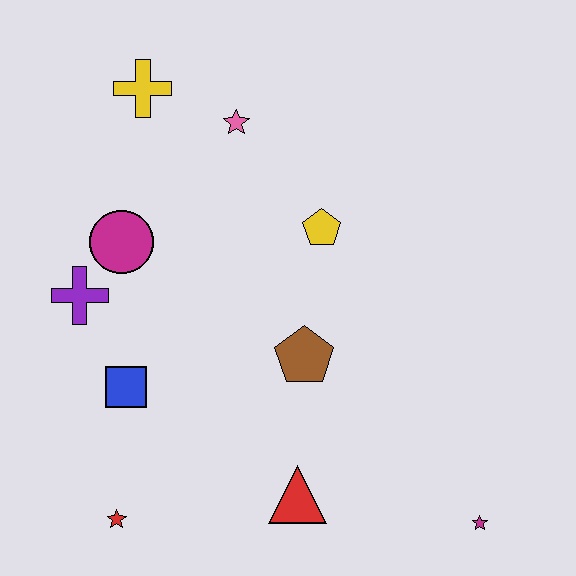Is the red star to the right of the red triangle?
No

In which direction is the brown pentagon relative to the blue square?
The brown pentagon is to the right of the blue square.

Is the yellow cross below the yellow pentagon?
No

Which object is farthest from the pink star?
The magenta star is farthest from the pink star.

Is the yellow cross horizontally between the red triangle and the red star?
Yes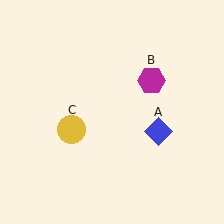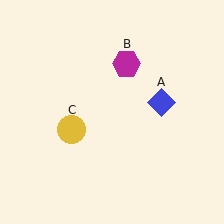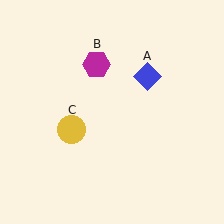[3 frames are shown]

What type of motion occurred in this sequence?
The blue diamond (object A), magenta hexagon (object B) rotated counterclockwise around the center of the scene.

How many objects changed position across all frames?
2 objects changed position: blue diamond (object A), magenta hexagon (object B).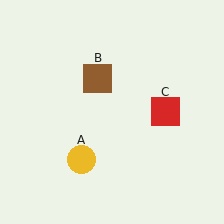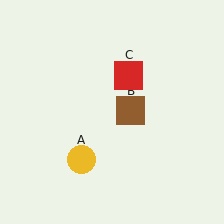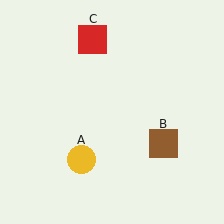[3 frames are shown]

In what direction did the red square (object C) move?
The red square (object C) moved up and to the left.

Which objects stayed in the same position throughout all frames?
Yellow circle (object A) remained stationary.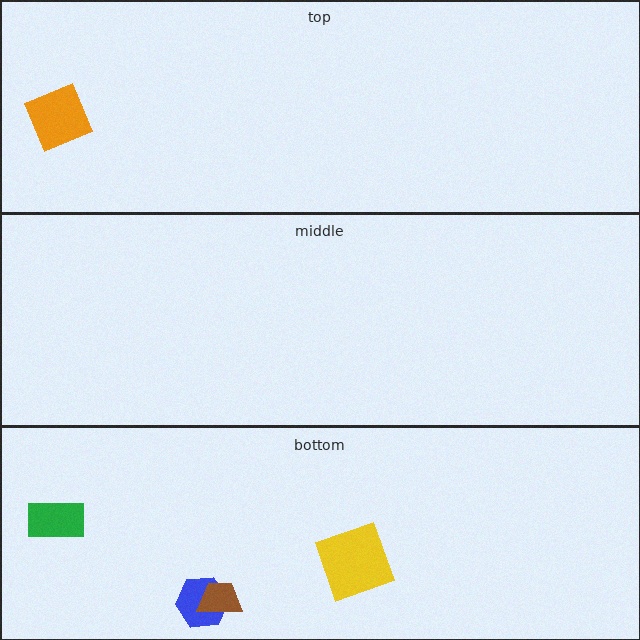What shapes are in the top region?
The orange diamond.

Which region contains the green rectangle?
The bottom region.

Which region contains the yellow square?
The bottom region.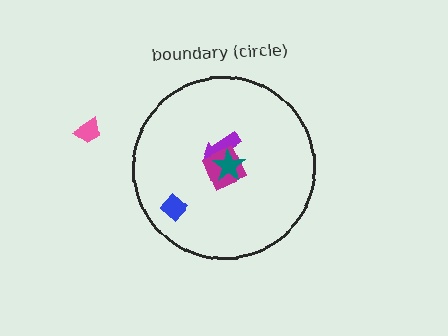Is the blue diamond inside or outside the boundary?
Inside.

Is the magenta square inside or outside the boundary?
Inside.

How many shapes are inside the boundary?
4 inside, 1 outside.